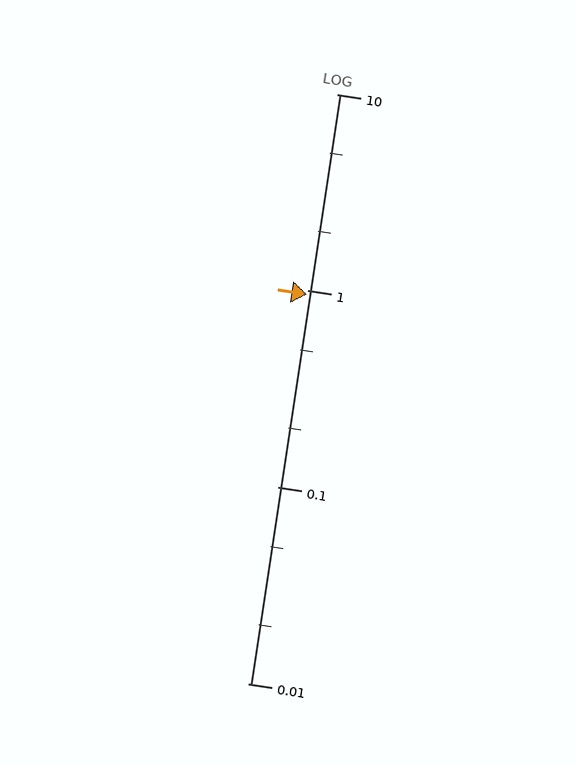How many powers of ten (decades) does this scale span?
The scale spans 3 decades, from 0.01 to 10.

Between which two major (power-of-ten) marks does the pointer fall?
The pointer is between 0.1 and 1.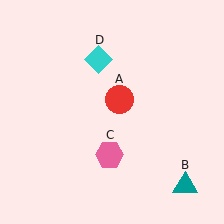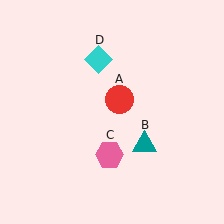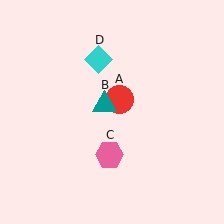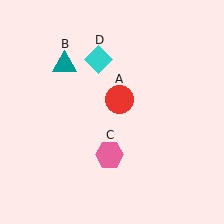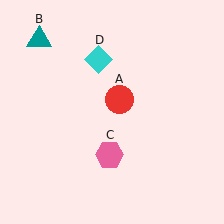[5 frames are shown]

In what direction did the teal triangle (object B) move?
The teal triangle (object B) moved up and to the left.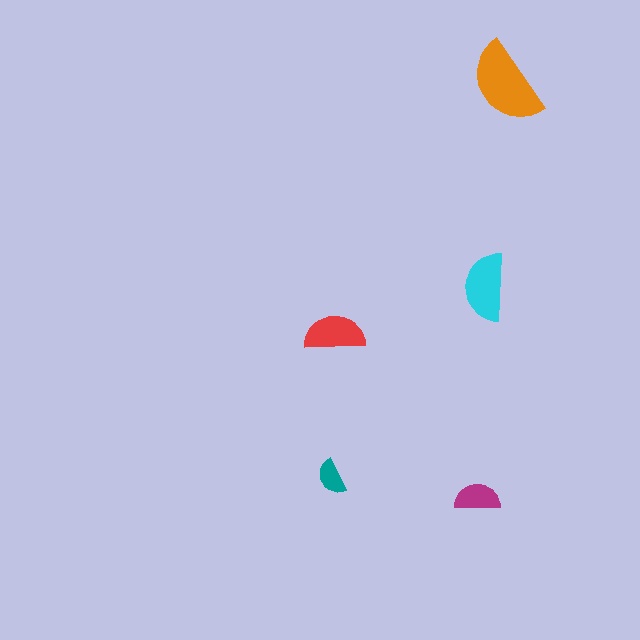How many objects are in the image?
There are 5 objects in the image.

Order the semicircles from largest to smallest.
the orange one, the cyan one, the red one, the magenta one, the teal one.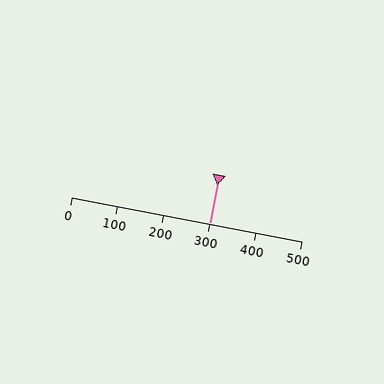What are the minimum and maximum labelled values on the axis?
The axis runs from 0 to 500.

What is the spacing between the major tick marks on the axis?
The major ticks are spaced 100 apart.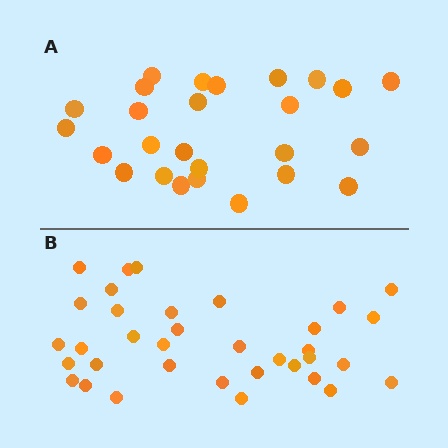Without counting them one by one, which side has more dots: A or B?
Region B (the bottom region) has more dots.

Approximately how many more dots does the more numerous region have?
Region B has roughly 8 or so more dots than region A.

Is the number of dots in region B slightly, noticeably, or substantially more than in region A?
Region B has noticeably more, but not dramatically so. The ratio is roughly 1.3 to 1.